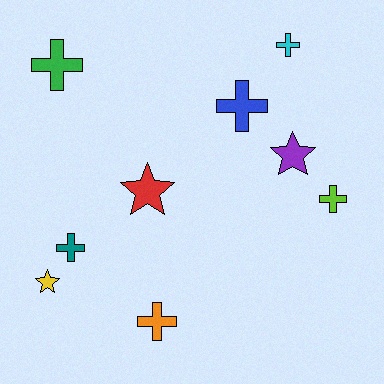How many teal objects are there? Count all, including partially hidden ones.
There is 1 teal object.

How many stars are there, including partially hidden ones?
There are 3 stars.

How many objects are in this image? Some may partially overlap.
There are 9 objects.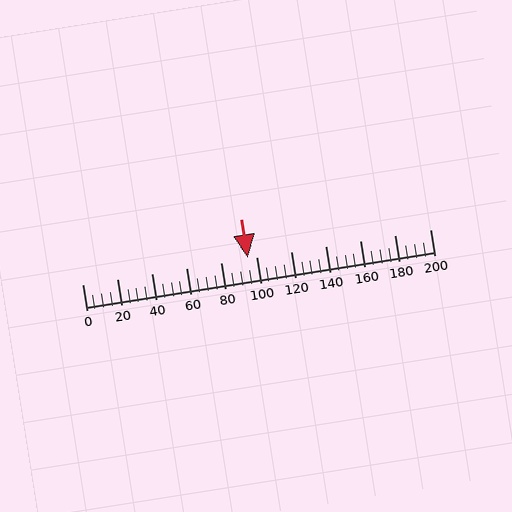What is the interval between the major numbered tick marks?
The major tick marks are spaced 20 units apart.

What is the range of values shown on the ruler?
The ruler shows values from 0 to 200.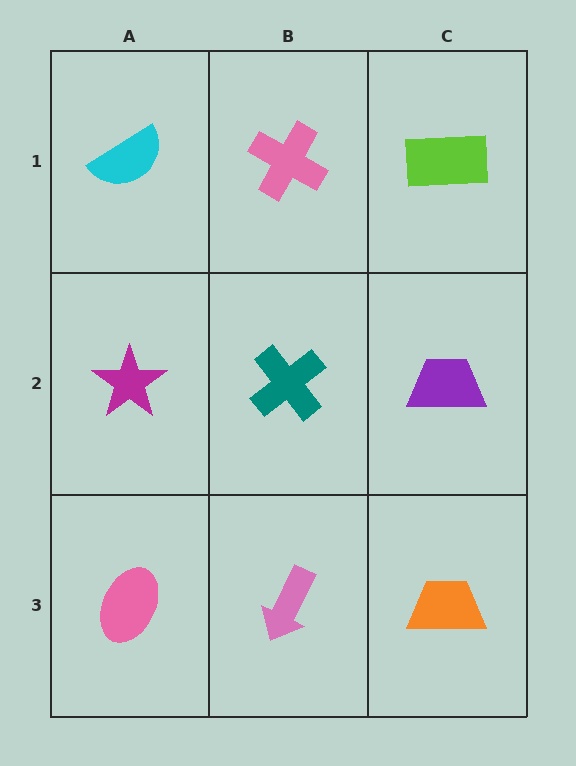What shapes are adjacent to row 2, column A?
A cyan semicircle (row 1, column A), a pink ellipse (row 3, column A), a teal cross (row 2, column B).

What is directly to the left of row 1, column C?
A pink cross.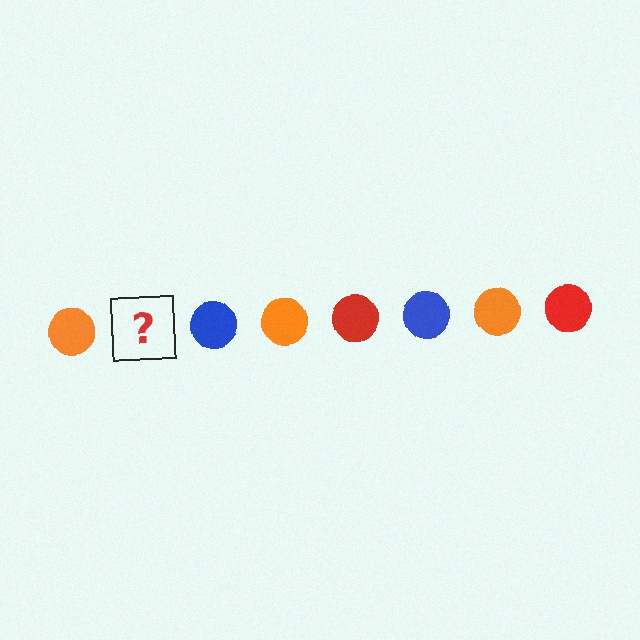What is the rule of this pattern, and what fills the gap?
The rule is that the pattern cycles through orange, red, blue circles. The gap should be filled with a red circle.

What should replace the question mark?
The question mark should be replaced with a red circle.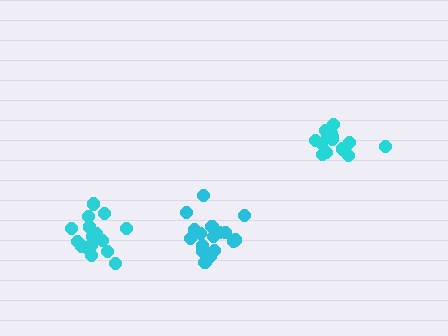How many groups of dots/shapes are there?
There are 3 groups.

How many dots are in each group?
Group 1: 17 dots, Group 2: 14 dots, Group 3: 18 dots (49 total).